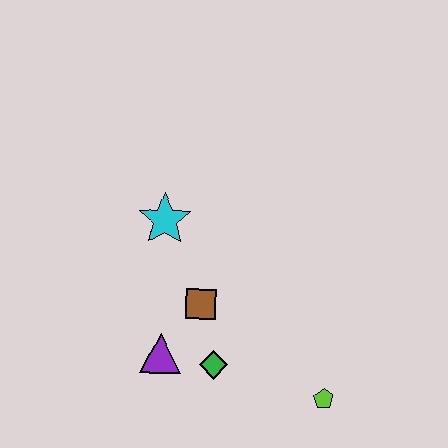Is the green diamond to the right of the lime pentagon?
No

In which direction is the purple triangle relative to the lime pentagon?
The purple triangle is to the left of the lime pentagon.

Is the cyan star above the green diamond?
Yes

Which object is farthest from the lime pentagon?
The cyan star is farthest from the lime pentagon.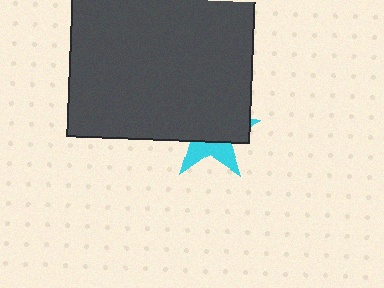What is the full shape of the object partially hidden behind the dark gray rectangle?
The partially hidden object is a cyan star.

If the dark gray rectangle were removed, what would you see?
You would see the complete cyan star.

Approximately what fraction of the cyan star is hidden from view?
Roughly 64% of the cyan star is hidden behind the dark gray rectangle.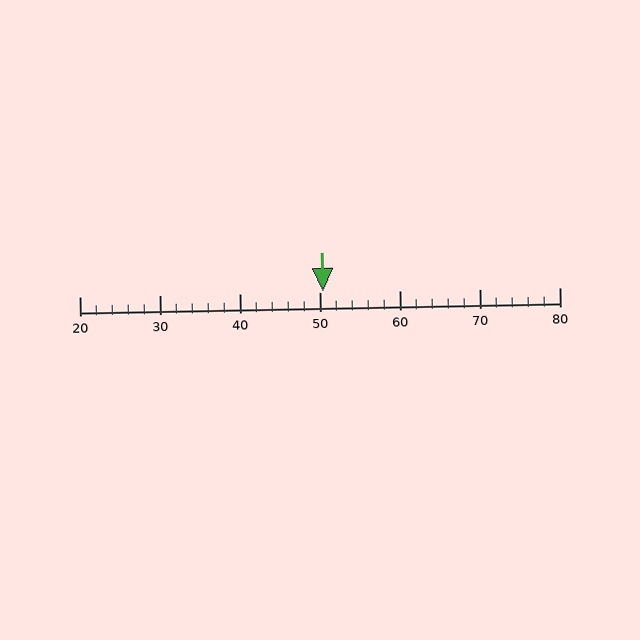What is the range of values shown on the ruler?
The ruler shows values from 20 to 80.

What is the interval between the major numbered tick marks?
The major tick marks are spaced 10 units apart.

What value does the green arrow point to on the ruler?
The green arrow points to approximately 50.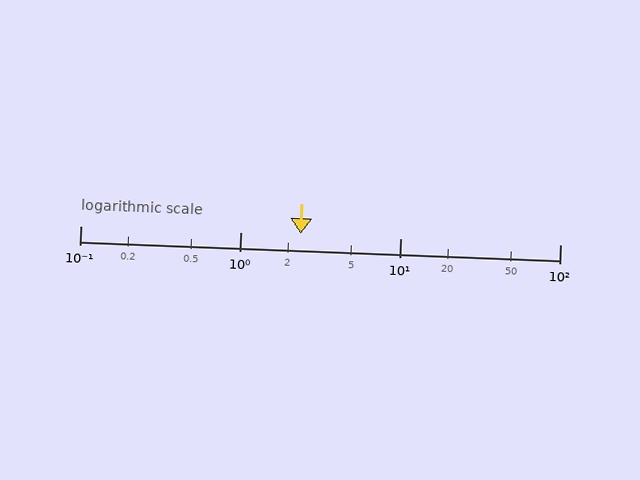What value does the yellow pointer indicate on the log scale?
The pointer indicates approximately 2.4.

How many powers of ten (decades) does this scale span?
The scale spans 3 decades, from 0.1 to 100.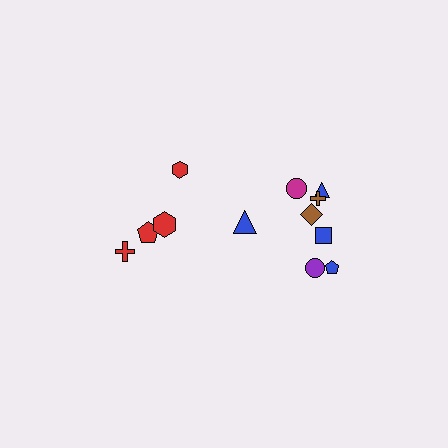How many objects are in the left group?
There are 4 objects.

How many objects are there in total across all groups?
There are 12 objects.